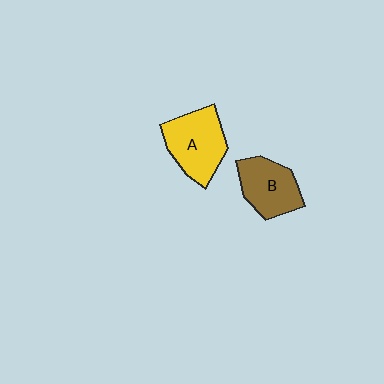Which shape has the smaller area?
Shape B (brown).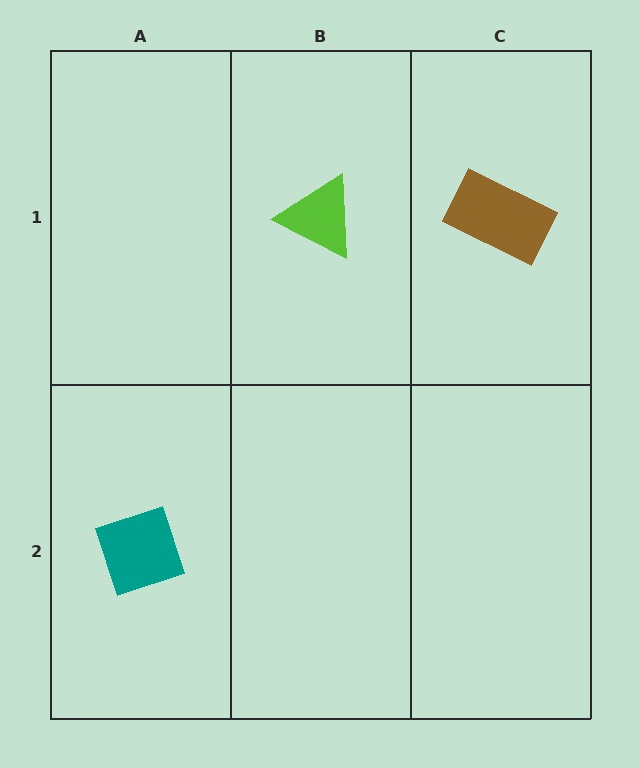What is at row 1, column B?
A lime triangle.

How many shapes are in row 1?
2 shapes.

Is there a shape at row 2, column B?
No, that cell is empty.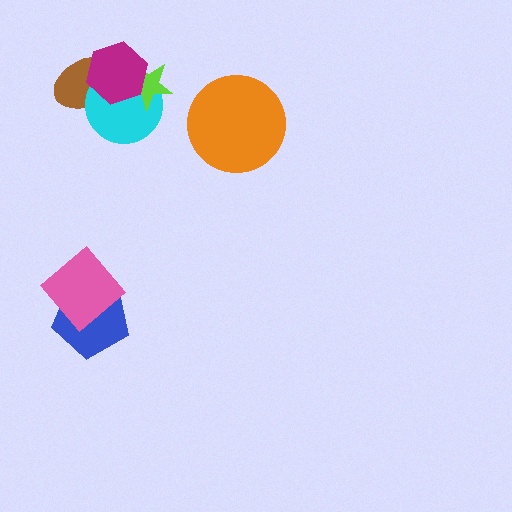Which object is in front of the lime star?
The magenta hexagon is in front of the lime star.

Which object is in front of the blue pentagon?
The pink diamond is in front of the blue pentagon.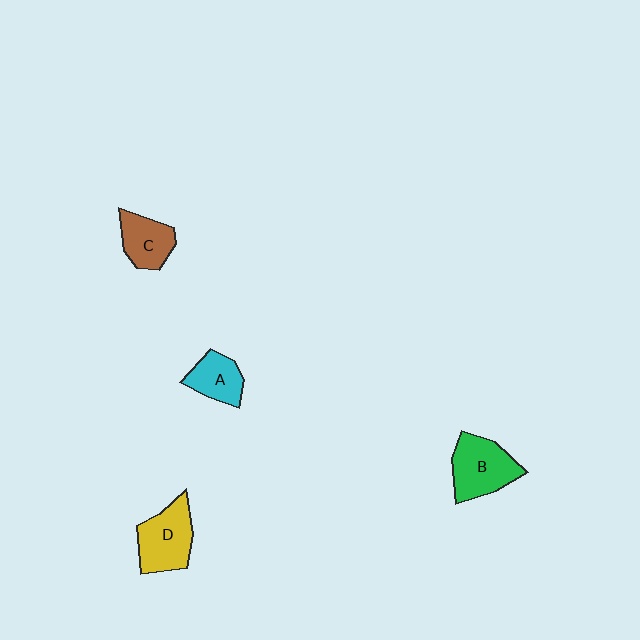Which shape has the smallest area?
Shape A (cyan).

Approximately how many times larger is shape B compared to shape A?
Approximately 1.5 times.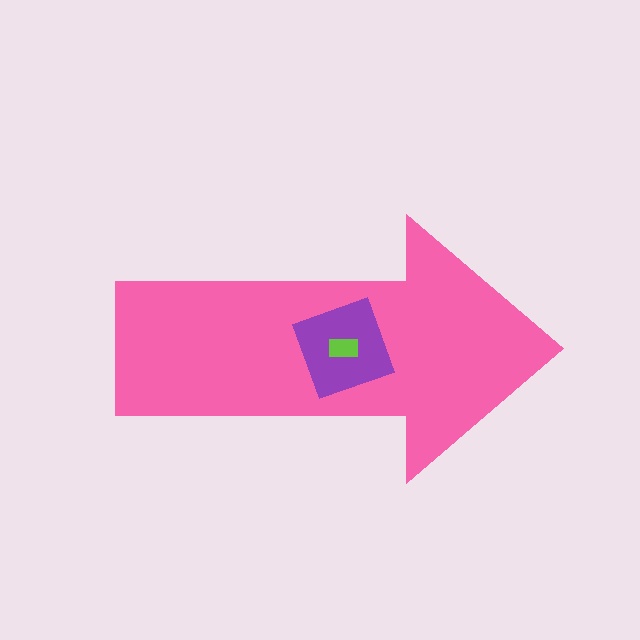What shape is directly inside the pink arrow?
The purple diamond.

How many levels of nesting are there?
3.